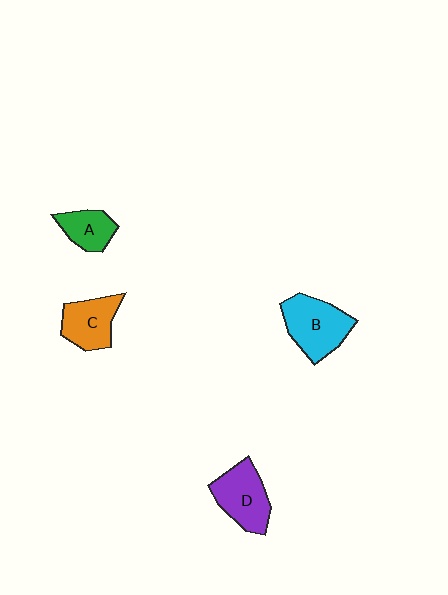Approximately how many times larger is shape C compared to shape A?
Approximately 1.3 times.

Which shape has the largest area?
Shape B (cyan).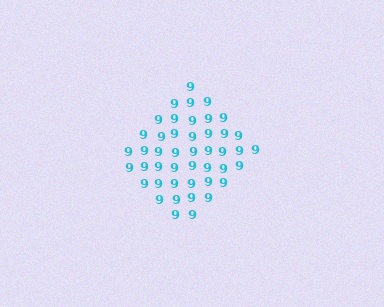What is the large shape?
The large shape is a diamond.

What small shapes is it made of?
It is made of small digit 9's.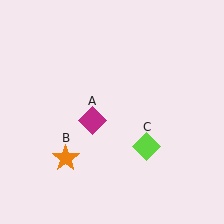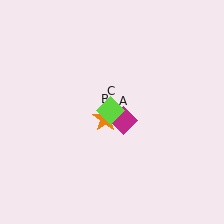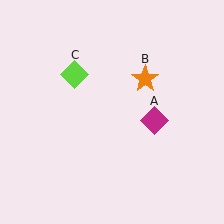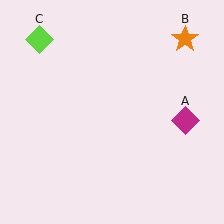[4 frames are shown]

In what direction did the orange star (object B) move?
The orange star (object B) moved up and to the right.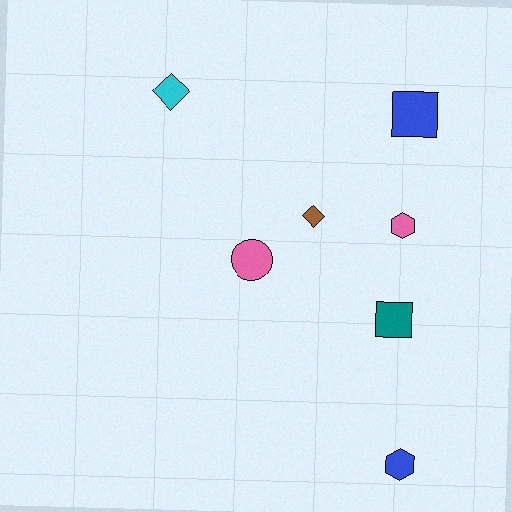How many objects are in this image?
There are 7 objects.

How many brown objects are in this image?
There is 1 brown object.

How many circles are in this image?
There is 1 circle.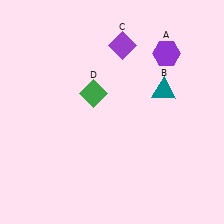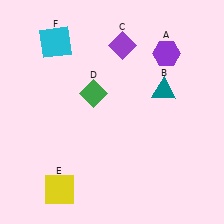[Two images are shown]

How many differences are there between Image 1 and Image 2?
There are 2 differences between the two images.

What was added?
A yellow square (E), a cyan square (F) were added in Image 2.